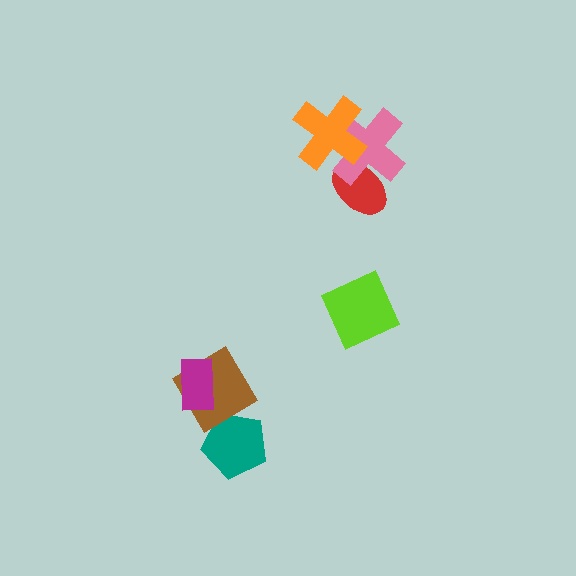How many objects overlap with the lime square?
0 objects overlap with the lime square.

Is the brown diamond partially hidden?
Yes, it is partially covered by another shape.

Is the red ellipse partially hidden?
Yes, it is partially covered by another shape.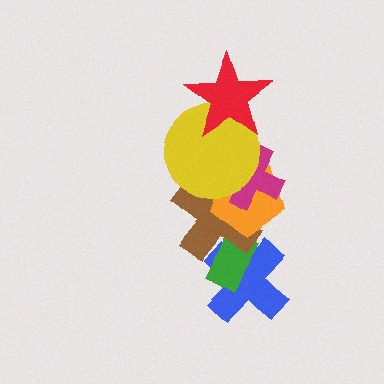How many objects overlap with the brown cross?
5 objects overlap with the brown cross.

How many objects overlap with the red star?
1 object overlaps with the red star.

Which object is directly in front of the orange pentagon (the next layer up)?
The magenta cross is directly in front of the orange pentagon.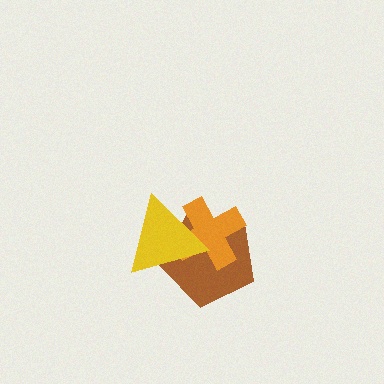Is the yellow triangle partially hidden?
No, no other shape covers it.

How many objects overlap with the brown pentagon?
2 objects overlap with the brown pentagon.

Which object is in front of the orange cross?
The yellow triangle is in front of the orange cross.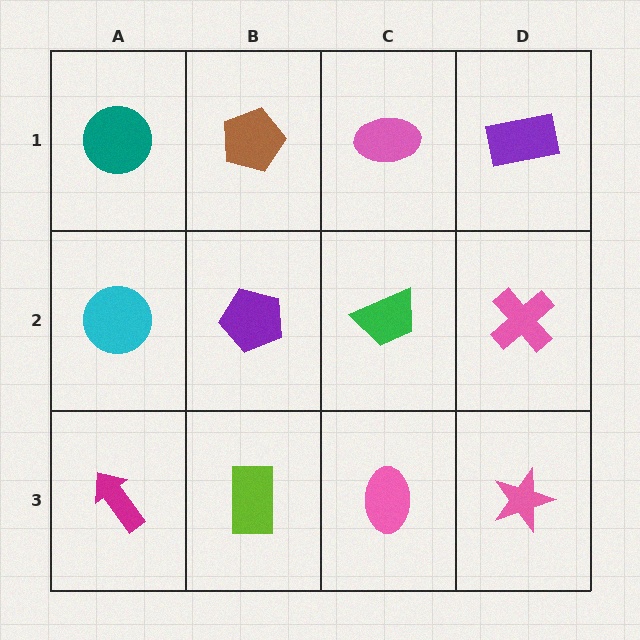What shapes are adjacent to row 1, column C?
A green trapezoid (row 2, column C), a brown pentagon (row 1, column B), a purple rectangle (row 1, column D).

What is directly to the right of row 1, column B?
A pink ellipse.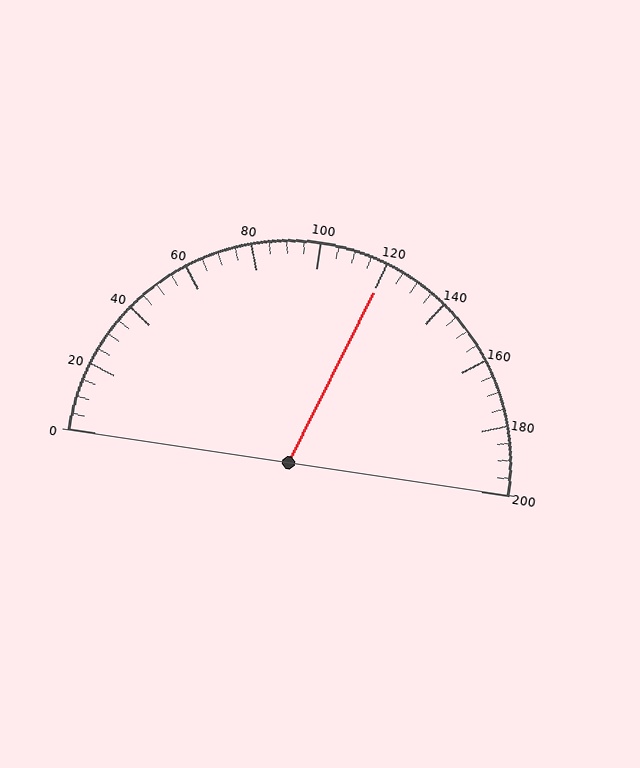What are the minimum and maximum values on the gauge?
The gauge ranges from 0 to 200.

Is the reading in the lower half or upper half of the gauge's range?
The reading is in the upper half of the range (0 to 200).